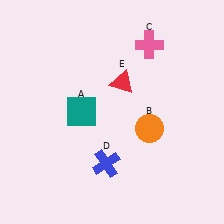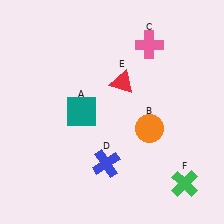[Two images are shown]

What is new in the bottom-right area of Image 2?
A green cross (F) was added in the bottom-right area of Image 2.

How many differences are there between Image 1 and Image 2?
There is 1 difference between the two images.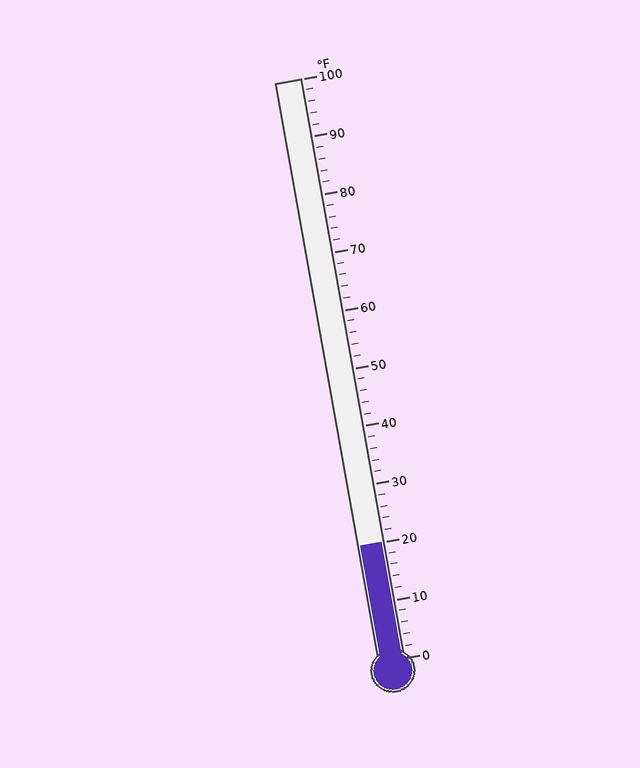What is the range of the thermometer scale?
The thermometer scale ranges from 0°F to 100°F.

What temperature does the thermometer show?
The thermometer shows approximately 20°F.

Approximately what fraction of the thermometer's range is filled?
The thermometer is filled to approximately 20% of its range.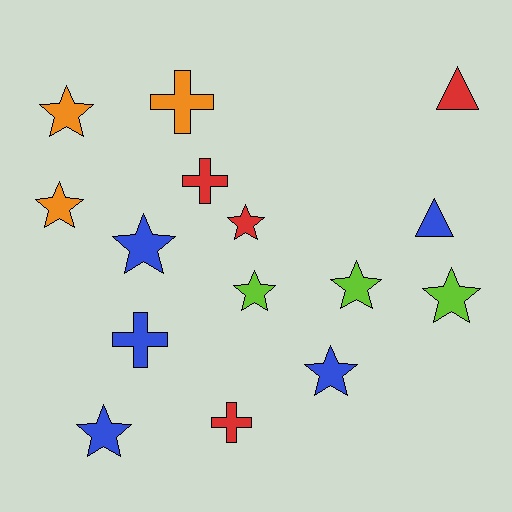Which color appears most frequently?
Blue, with 5 objects.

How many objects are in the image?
There are 15 objects.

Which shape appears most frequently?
Star, with 9 objects.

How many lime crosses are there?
There are no lime crosses.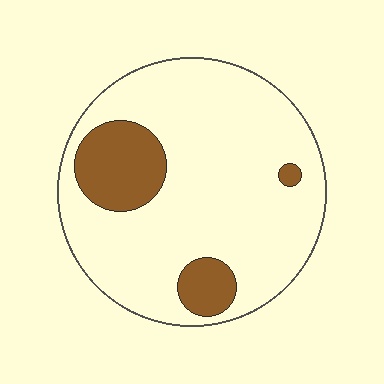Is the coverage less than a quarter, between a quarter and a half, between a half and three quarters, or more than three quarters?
Less than a quarter.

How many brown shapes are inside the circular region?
3.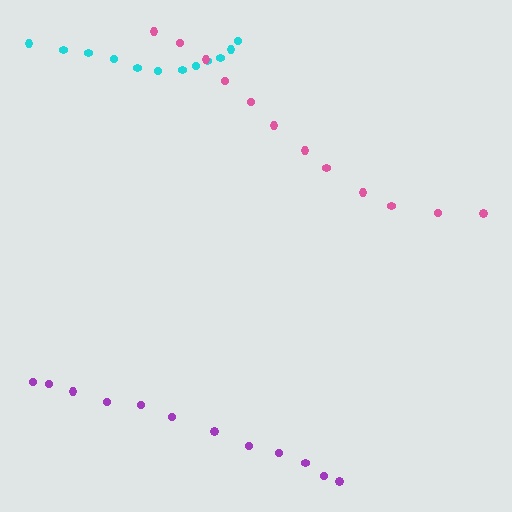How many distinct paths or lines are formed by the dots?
There are 3 distinct paths.